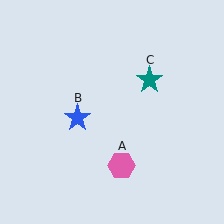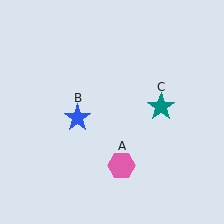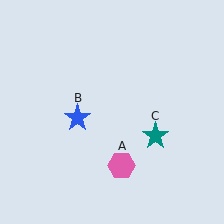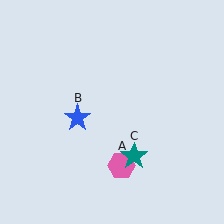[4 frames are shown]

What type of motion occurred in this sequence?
The teal star (object C) rotated clockwise around the center of the scene.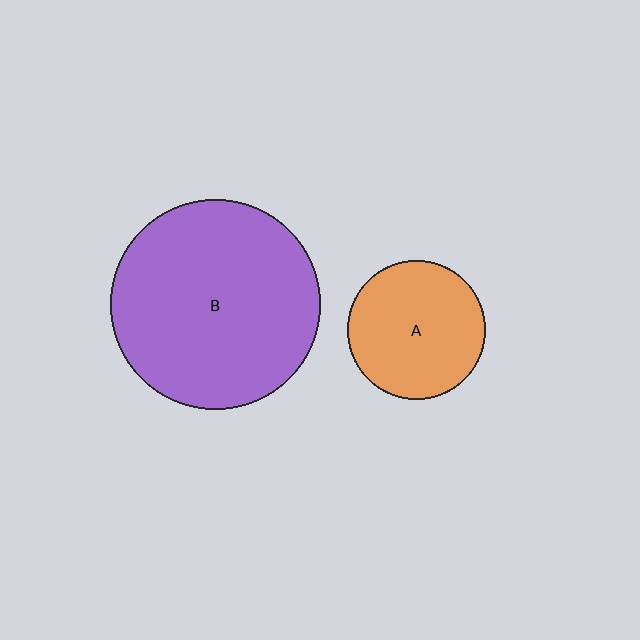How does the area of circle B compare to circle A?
Approximately 2.3 times.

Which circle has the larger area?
Circle B (purple).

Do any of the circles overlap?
No, none of the circles overlap.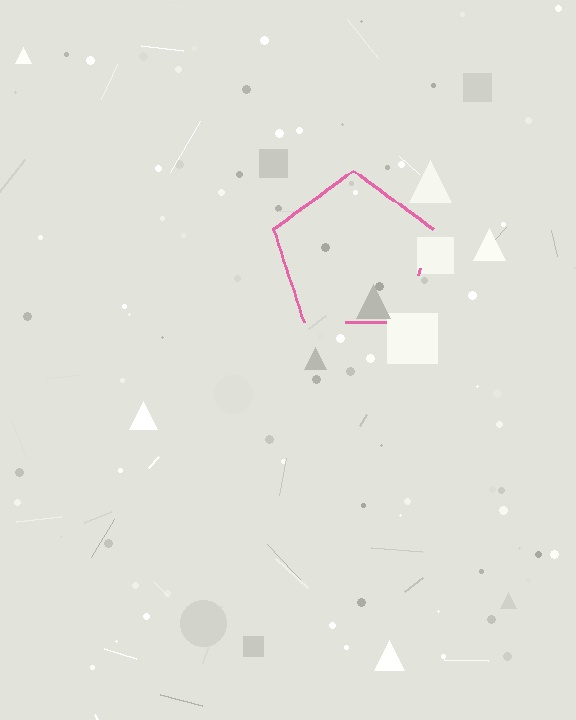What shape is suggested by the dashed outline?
The dashed outline suggests a pentagon.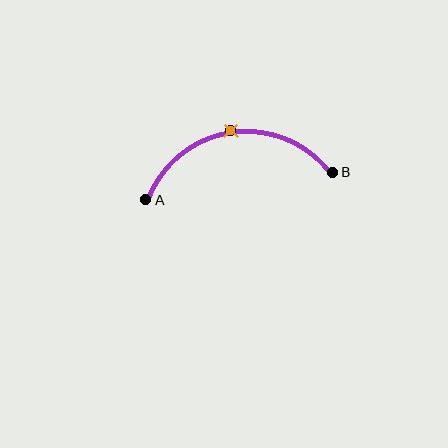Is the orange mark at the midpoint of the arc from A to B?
Yes. The orange mark lies on the arc at equal arc-length from both A and B — it is the arc midpoint.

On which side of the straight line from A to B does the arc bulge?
The arc bulges above the straight line connecting A and B.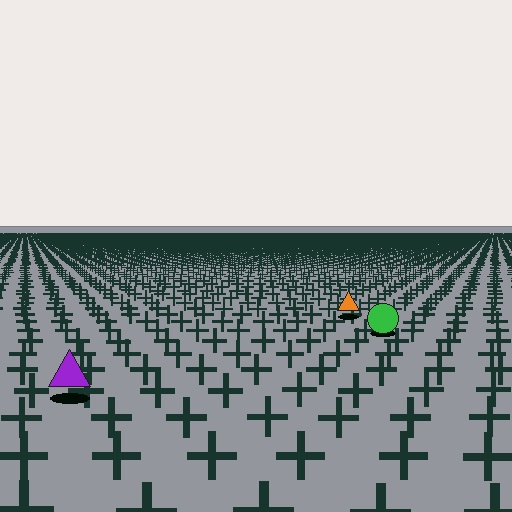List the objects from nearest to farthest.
From nearest to farthest: the purple triangle, the green circle, the orange triangle.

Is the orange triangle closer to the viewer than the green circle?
No. The green circle is closer — you can tell from the texture gradient: the ground texture is coarser near it.